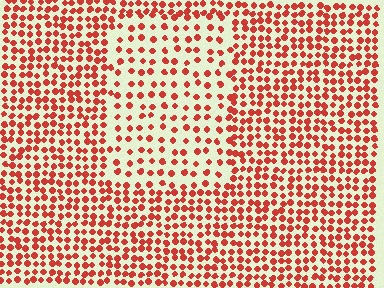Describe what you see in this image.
The image contains small red elements arranged at two different densities. A rectangle-shaped region is visible where the elements are less densely packed than the surrounding area.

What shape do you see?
I see a rectangle.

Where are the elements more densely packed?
The elements are more densely packed outside the rectangle boundary.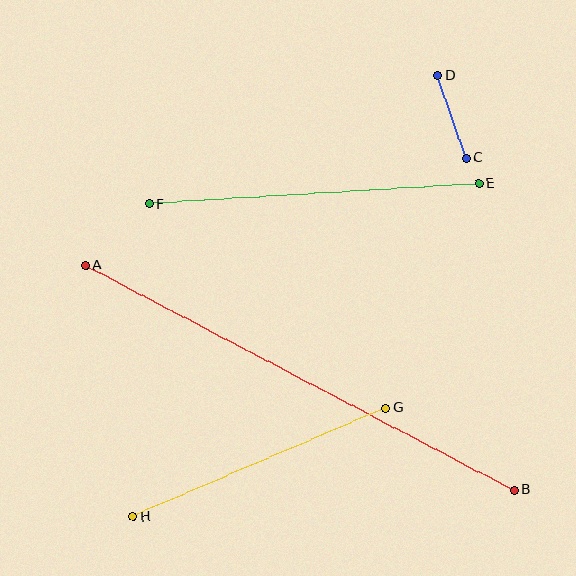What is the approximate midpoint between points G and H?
The midpoint is at approximately (259, 462) pixels.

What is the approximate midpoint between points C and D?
The midpoint is at approximately (452, 117) pixels.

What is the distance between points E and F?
The distance is approximately 330 pixels.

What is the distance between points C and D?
The distance is approximately 87 pixels.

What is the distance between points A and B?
The distance is approximately 484 pixels.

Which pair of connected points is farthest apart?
Points A and B are farthest apart.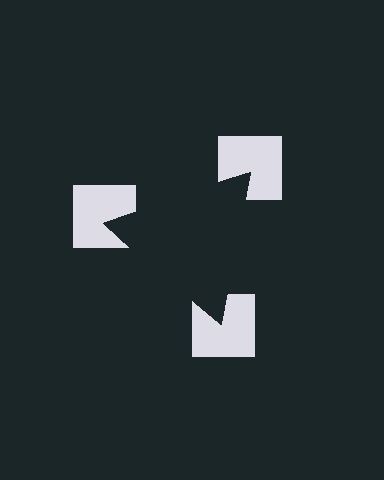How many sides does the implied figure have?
3 sides.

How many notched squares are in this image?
There are 3 — one at each vertex of the illusory triangle.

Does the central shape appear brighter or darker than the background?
It typically appears slightly darker than the background, even though no actual brightness change is drawn.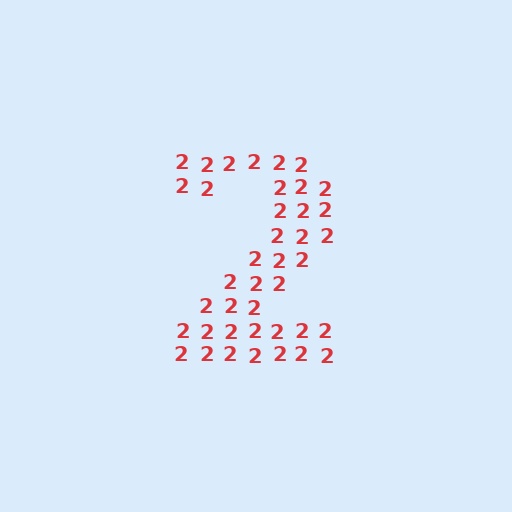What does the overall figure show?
The overall figure shows the digit 2.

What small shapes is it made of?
It is made of small digit 2's.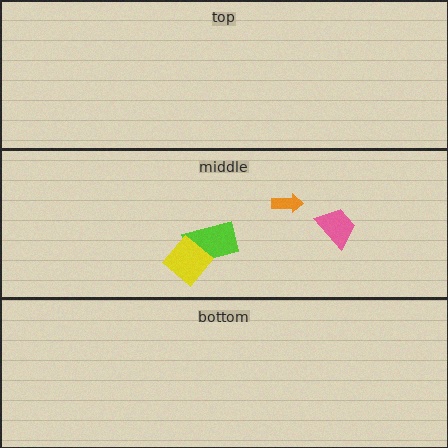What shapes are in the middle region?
The pink trapezoid, the orange arrow, the lime rectangle, the yellow diamond.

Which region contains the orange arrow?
The middle region.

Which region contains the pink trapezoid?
The middle region.